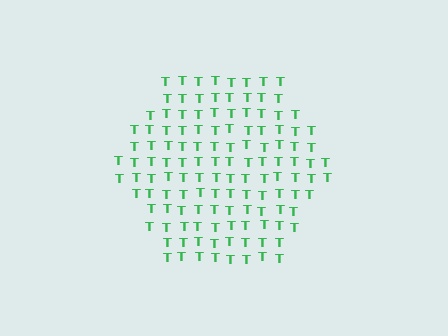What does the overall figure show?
The overall figure shows a hexagon.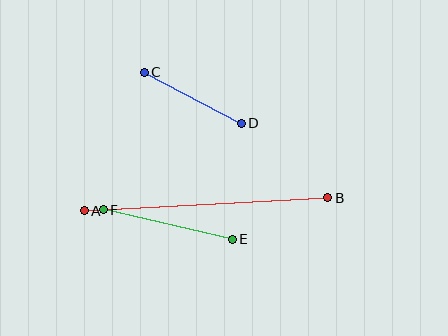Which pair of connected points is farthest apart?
Points A and B are farthest apart.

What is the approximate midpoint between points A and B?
The midpoint is at approximately (206, 204) pixels.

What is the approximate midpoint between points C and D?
The midpoint is at approximately (193, 98) pixels.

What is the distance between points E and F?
The distance is approximately 133 pixels.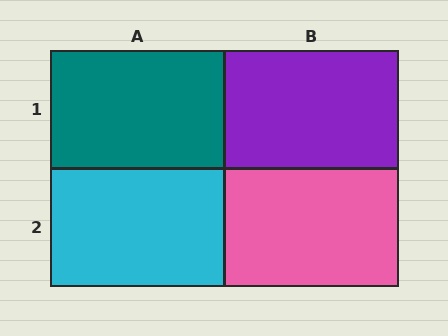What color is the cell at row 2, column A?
Cyan.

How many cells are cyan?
1 cell is cyan.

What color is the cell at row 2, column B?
Pink.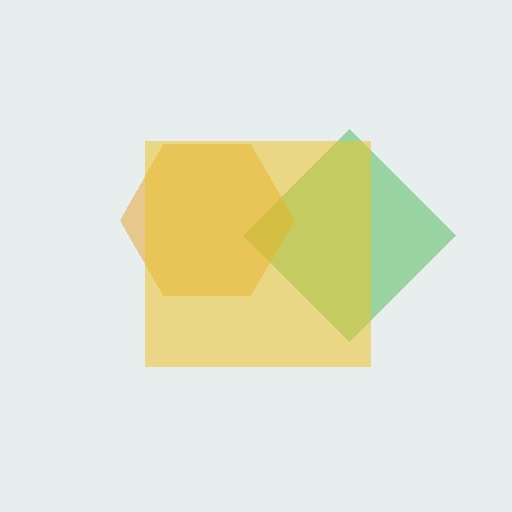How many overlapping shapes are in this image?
There are 3 overlapping shapes in the image.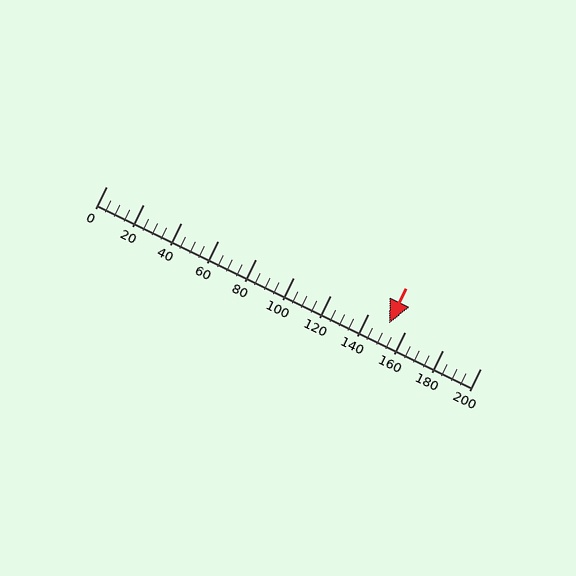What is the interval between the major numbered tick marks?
The major tick marks are spaced 20 units apart.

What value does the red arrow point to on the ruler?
The red arrow points to approximately 151.